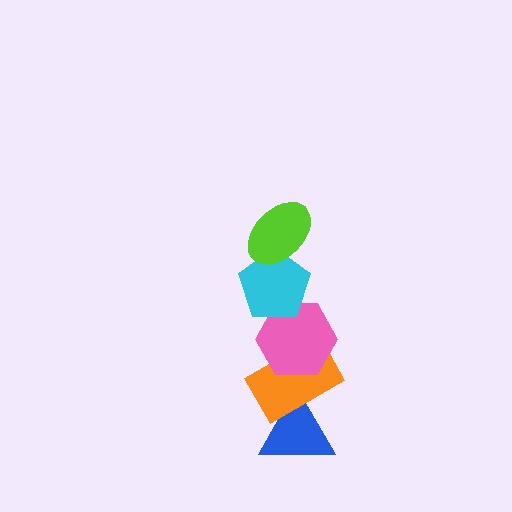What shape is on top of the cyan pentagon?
The lime ellipse is on top of the cyan pentagon.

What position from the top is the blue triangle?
The blue triangle is 5th from the top.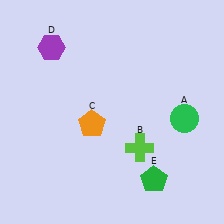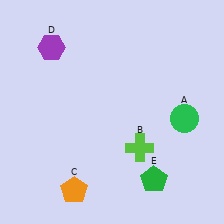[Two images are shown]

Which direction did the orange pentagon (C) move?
The orange pentagon (C) moved down.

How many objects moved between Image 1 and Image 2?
1 object moved between the two images.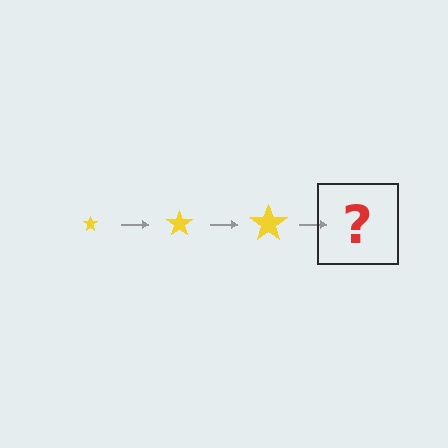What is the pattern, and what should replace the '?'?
The pattern is that the star gets progressively larger each step. The '?' should be a yellow star, larger than the previous one.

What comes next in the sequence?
The next element should be a yellow star, larger than the previous one.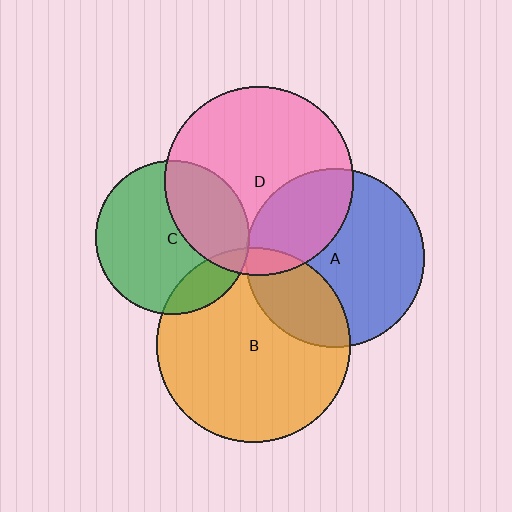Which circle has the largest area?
Circle B (orange).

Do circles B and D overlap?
Yes.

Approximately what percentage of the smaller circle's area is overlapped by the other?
Approximately 5%.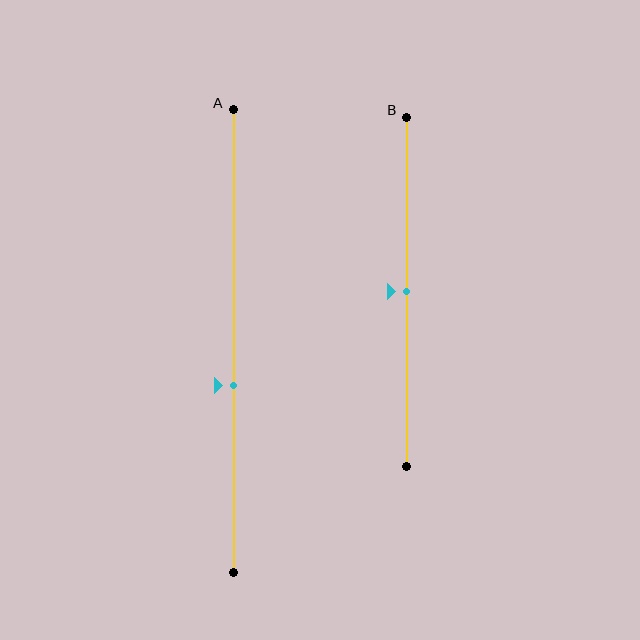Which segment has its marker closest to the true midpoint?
Segment B has its marker closest to the true midpoint.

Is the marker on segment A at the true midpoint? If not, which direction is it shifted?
No, the marker on segment A is shifted downward by about 10% of the segment length.